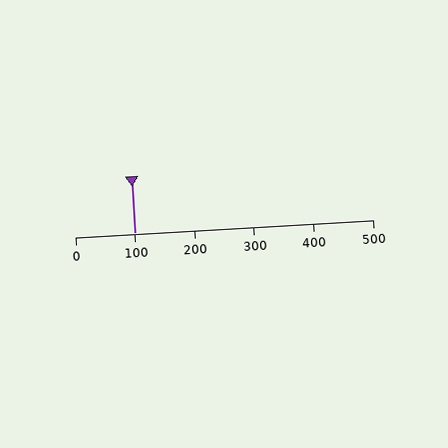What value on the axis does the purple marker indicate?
The marker indicates approximately 100.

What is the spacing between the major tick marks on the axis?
The major ticks are spaced 100 apart.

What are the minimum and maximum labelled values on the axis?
The axis runs from 0 to 500.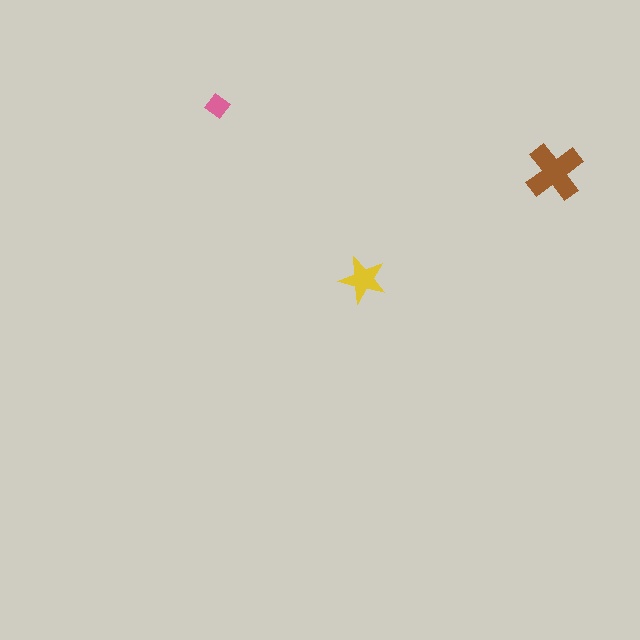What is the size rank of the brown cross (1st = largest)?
1st.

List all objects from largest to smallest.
The brown cross, the yellow star, the pink diamond.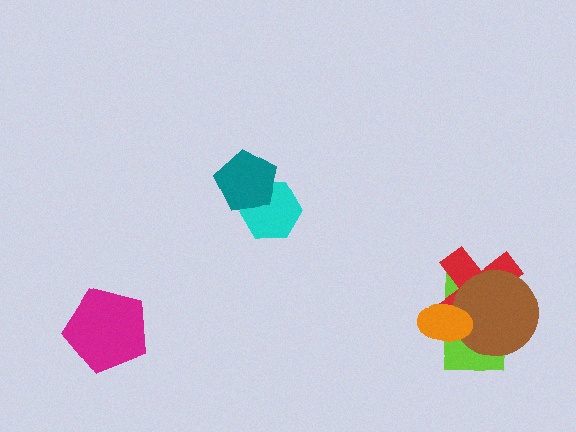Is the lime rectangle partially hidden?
Yes, it is partially covered by another shape.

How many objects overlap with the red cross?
3 objects overlap with the red cross.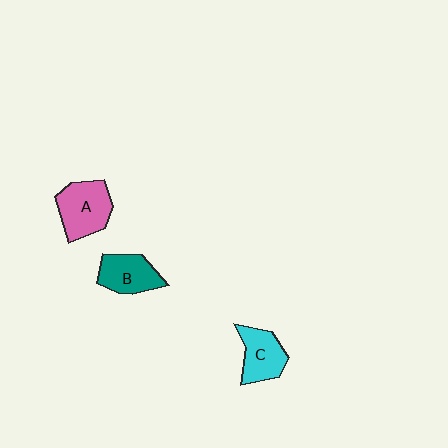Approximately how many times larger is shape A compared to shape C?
Approximately 1.2 times.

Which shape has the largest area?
Shape A (pink).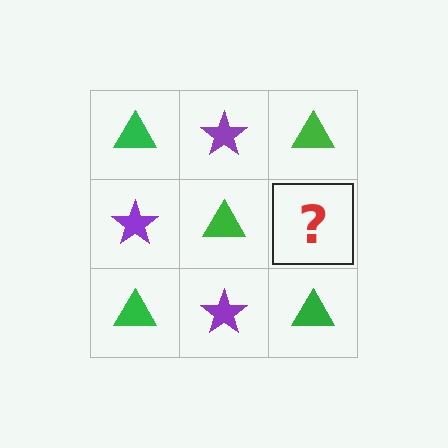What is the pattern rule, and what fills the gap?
The rule is that it alternates green triangle and purple star in a checkerboard pattern. The gap should be filled with a purple star.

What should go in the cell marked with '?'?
The missing cell should contain a purple star.